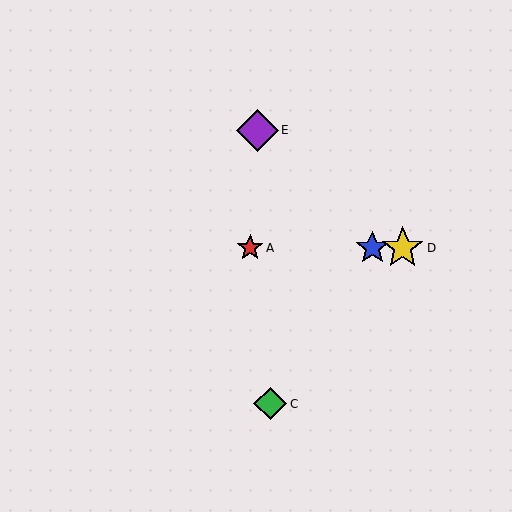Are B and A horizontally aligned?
Yes, both are at y≈248.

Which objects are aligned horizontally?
Objects A, B, D are aligned horizontally.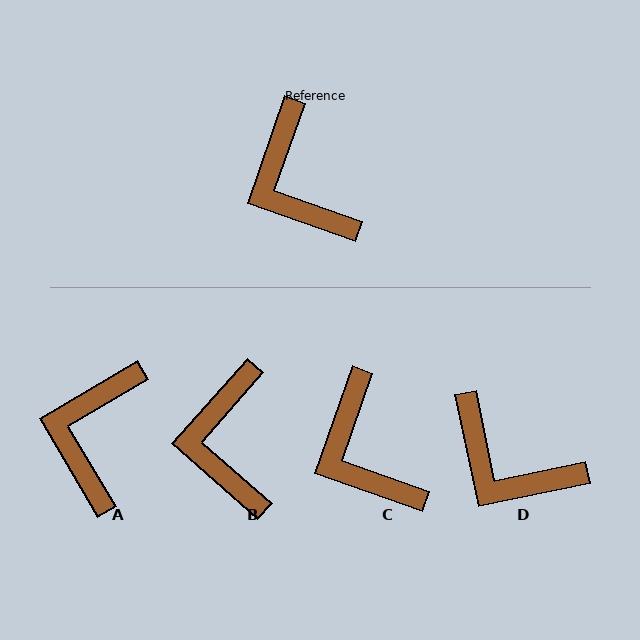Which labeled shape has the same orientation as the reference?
C.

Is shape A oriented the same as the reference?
No, it is off by about 40 degrees.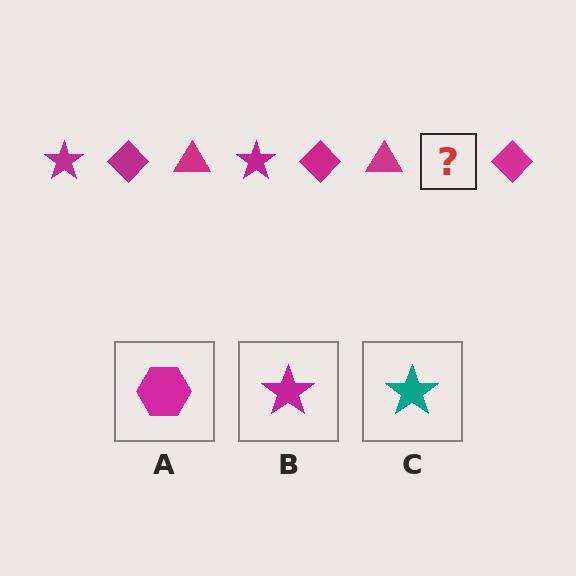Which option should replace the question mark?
Option B.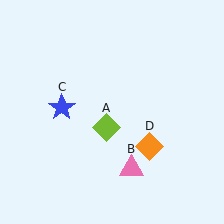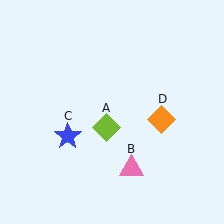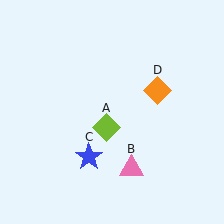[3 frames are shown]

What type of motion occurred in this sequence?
The blue star (object C), orange diamond (object D) rotated counterclockwise around the center of the scene.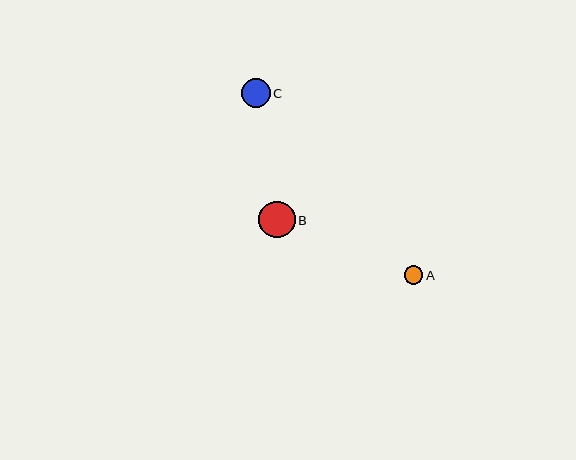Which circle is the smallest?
Circle A is the smallest with a size of approximately 19 pixels.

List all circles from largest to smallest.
From largest to smallest: B, C, A.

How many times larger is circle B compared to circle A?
Circle B is approximately 2.0 times the size of circle A.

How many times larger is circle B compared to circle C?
Circle B is approximately 1.3 times the size of circle C.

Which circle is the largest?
Circle B is the largest with a size of approximately 37 pixels.